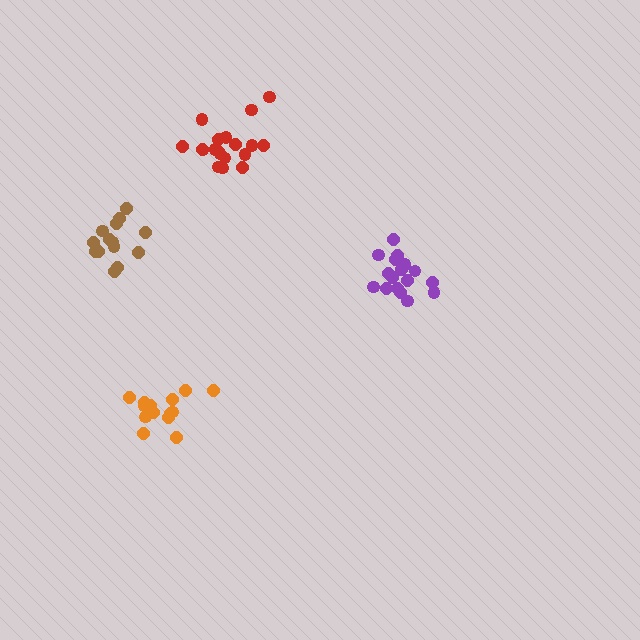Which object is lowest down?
The orange cluster is bottommost.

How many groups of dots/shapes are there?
There are 4 groups.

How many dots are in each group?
Group 1: 14 dots, Group 2: 19 dots, Group 3: 19 dots, Group 4: 14 dots (66 total).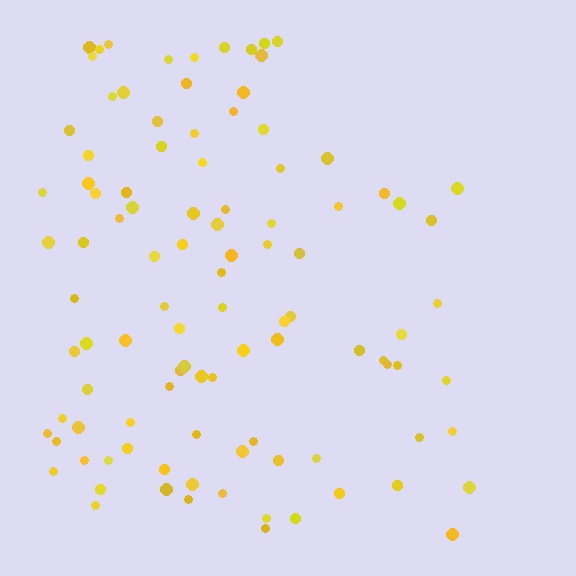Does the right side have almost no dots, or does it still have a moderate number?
Still a moderate number, just noticeably fewer than the left.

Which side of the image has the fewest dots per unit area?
The right.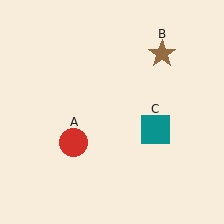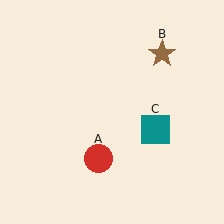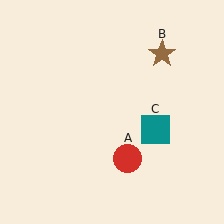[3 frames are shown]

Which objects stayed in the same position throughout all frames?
Brown star (object B) and teal square (object C) remained stationary.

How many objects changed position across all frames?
1 object changed position: red circle (object A).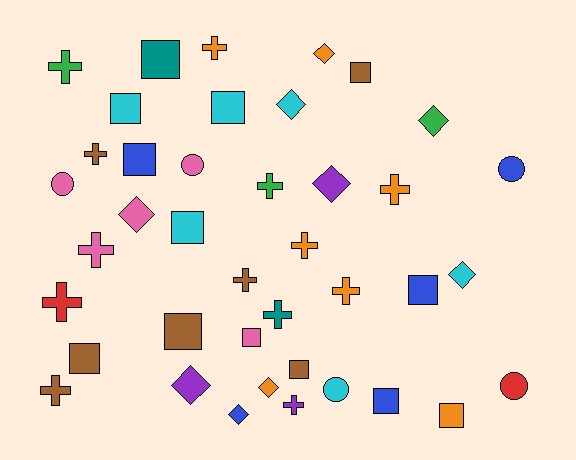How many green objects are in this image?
There are 3 green objects.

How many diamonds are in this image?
There are 9 diamonds.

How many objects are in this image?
There are 40 objects.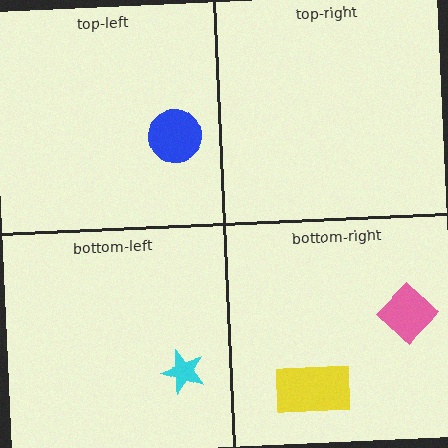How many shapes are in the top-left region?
1.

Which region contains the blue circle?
The top-left region.